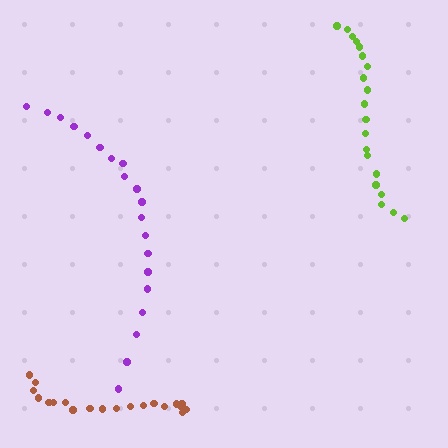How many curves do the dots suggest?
There are 3 distinct paths.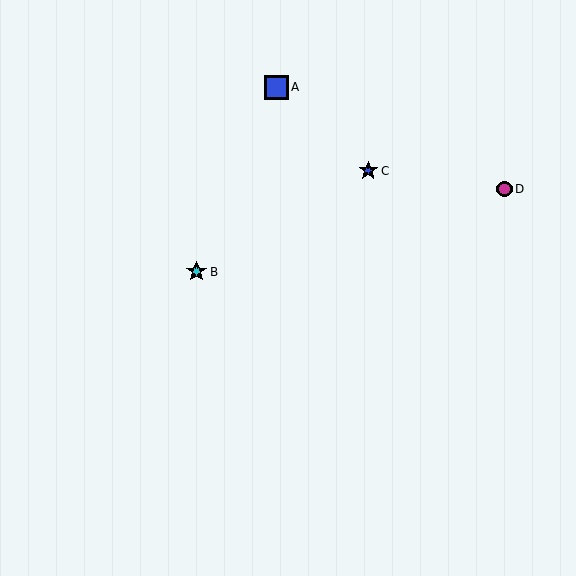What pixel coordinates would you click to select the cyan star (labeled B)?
Click at (197, 272) to select the cyan star B.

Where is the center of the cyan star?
The center of the cyan star is at (197, 272).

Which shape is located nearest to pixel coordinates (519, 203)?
The magenta circle (labeled D) at (505, 189) is nearest to that location.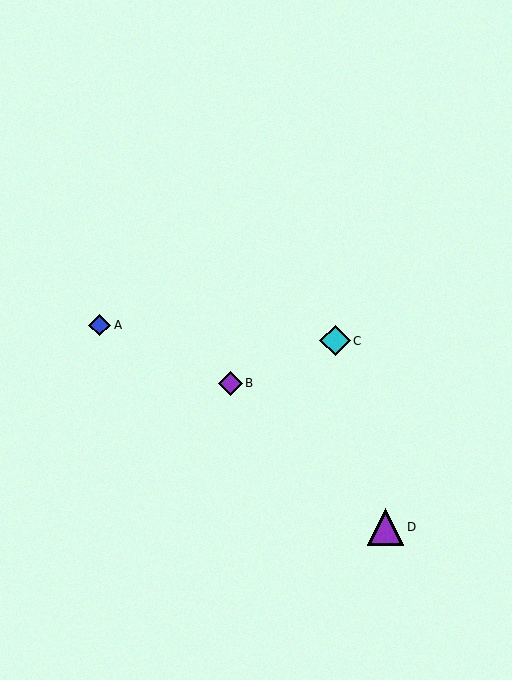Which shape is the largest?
The purple triangle (labeled D) is the largest.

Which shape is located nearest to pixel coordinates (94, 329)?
The blue diamond (labeled A) at (100, 325) is nearest to that location.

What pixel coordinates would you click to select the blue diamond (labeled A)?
Click at (100, 325) to select the blue diamond A.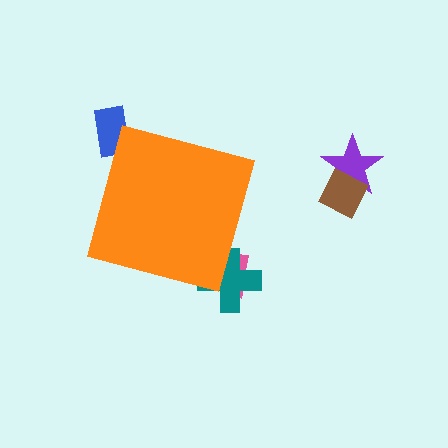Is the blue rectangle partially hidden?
Yes, the blue rectangle is partially hidden behind the orange square.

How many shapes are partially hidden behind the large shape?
3 shapes are partially hidden.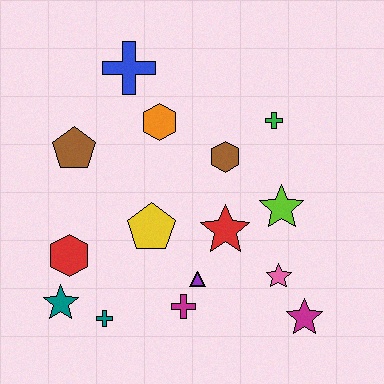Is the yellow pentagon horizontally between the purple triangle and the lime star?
No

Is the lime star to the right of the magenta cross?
Yes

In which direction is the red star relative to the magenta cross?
The red star is above the magenta cross.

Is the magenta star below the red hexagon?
Yes